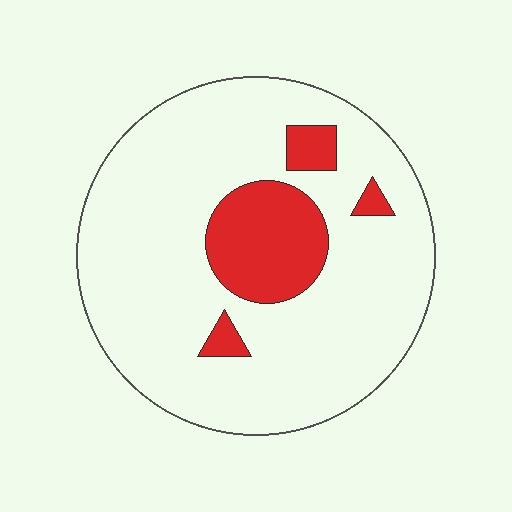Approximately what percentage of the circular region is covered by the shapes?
Approximately 15%.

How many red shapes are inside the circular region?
4.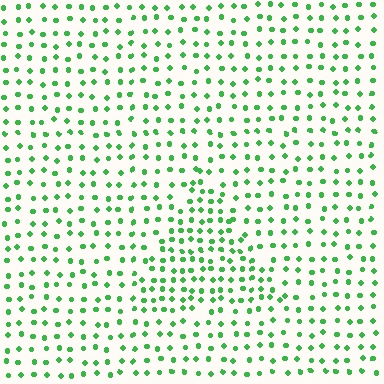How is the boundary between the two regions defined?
The boundary is defined by a change in element density (approximately 1.7x ratio). All elements are the same color, size, and shape.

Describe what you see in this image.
The image contains small green elements arranged at two different densities. A triangle-shaped region is visible where the elements are more densely packed than the surrounding area.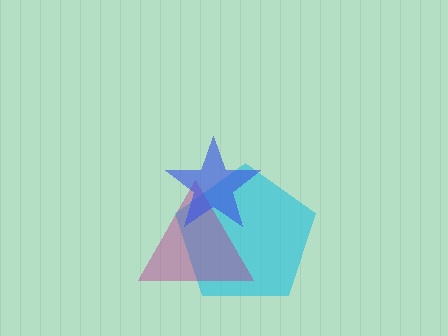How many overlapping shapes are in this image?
There are 3 overlapping shapes in the image.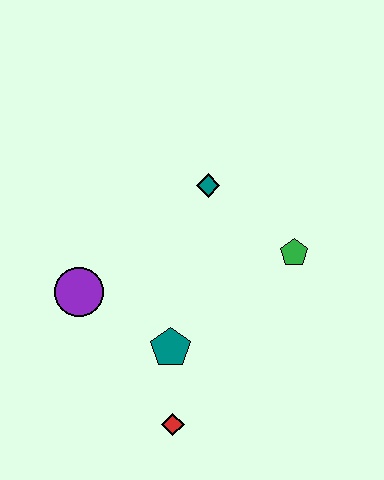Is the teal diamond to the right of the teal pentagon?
Yes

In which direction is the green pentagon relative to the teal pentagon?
The green pentagon is to the right of the teal pentagon.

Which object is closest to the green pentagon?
The teal diamond is closest to the green pentagon.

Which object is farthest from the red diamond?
The teal diamond is farthest from the red diamond.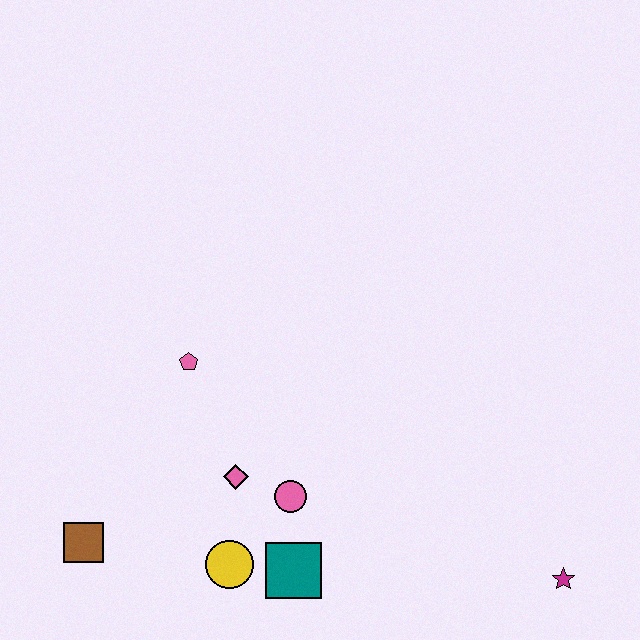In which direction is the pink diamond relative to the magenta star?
The pink diamond is to the left of the magenta star.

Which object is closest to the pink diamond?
The pink circle is closest to the pink diamond.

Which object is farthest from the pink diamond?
The magenta star is farthest from the pink diamond.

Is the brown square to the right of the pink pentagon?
No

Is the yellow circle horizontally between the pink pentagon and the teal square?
Yes